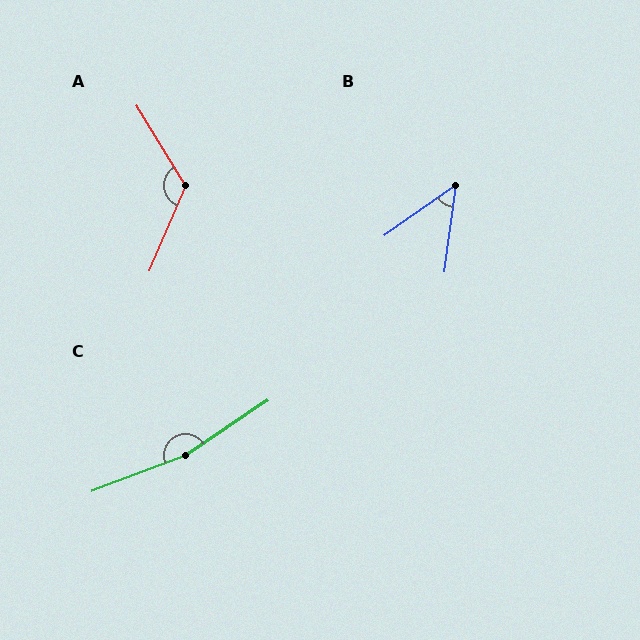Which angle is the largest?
C, at approximately 167 degrees.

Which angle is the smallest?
B, at approximately 47 degrees.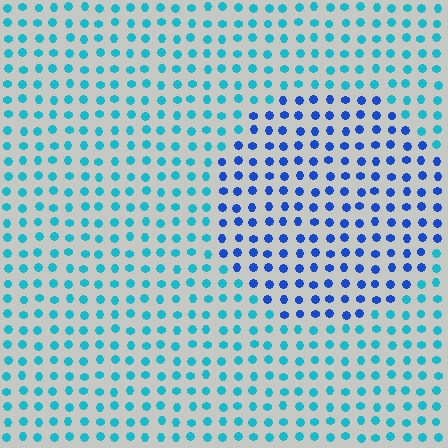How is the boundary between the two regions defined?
The boundary is defined purely by a slight shift in hue (about 38 degrees). Spacing, size, and orientation are identical on both sides.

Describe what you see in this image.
The image is filled with small cyan elements in a uniform arrangement. A circle-shaped region is visible where the elements are tinted to a slightly different hue, forming a subtle color boundary.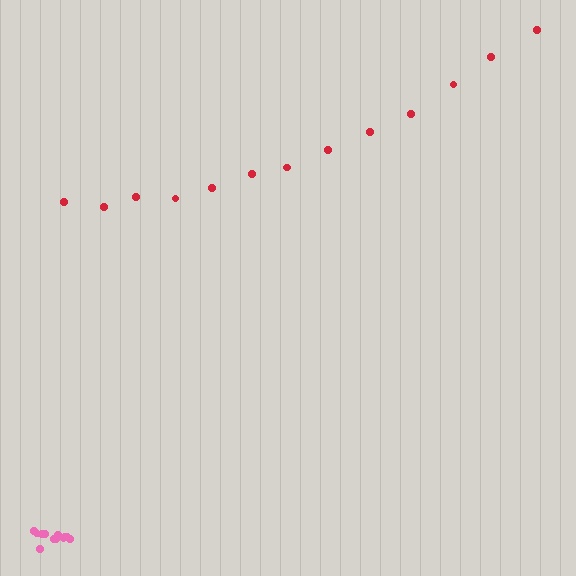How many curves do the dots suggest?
There are 2 distinct paths.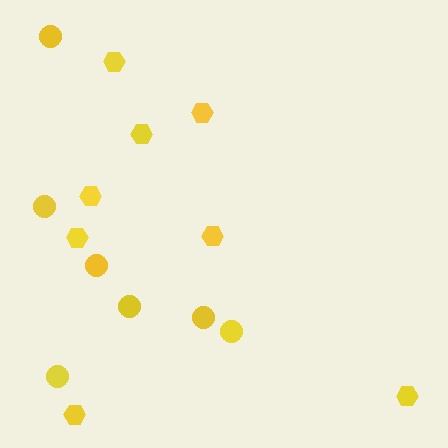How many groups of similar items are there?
There are 2 groups: one group of circles (7) and one group of hexagons (8).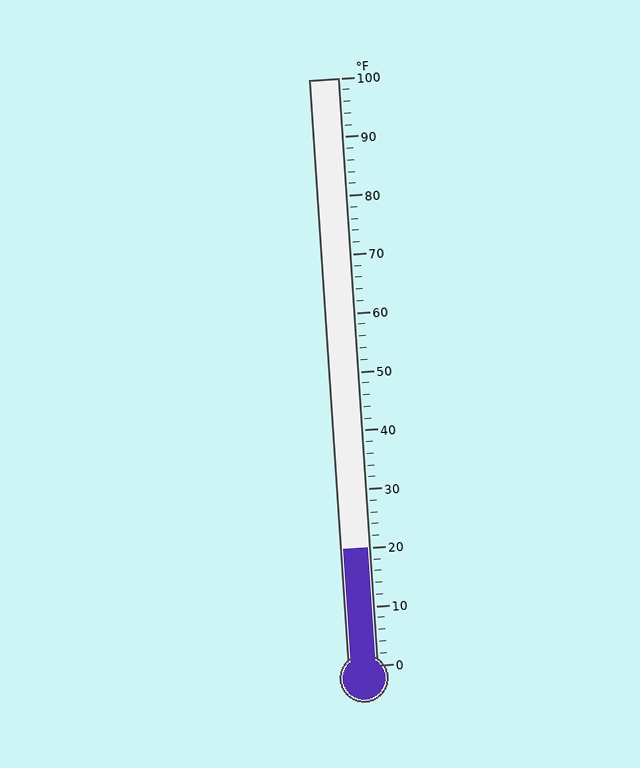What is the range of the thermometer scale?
The thermometer scale ranges from 0°F to 100°F.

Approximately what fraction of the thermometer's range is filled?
The thermometer is filled to approximately 20% of its range.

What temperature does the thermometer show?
The thermometer shows approximately 20°F.